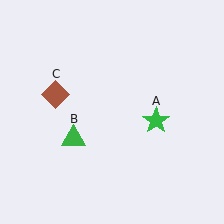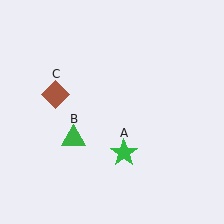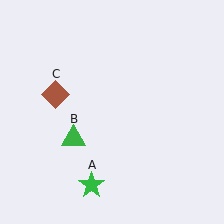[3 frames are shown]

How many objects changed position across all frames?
1 object changed position: green star (object A).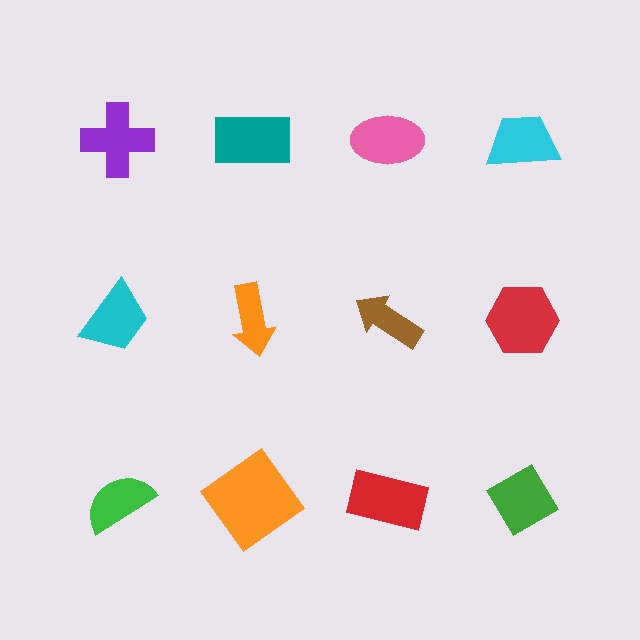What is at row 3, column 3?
A red rectangle.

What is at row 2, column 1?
A cyan trapezoid.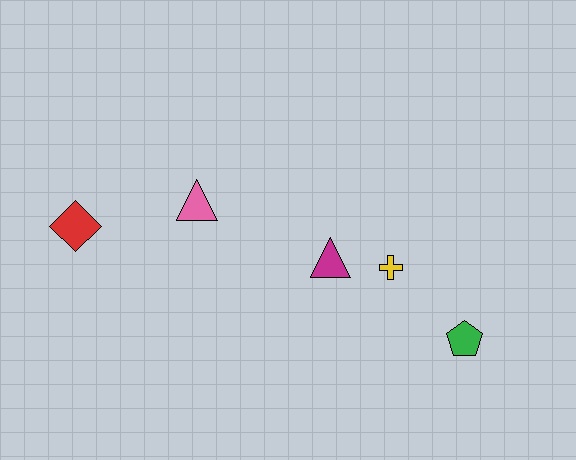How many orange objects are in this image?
There are no orange objects.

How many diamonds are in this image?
There is 1 diamond.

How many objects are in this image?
There are 5 objects.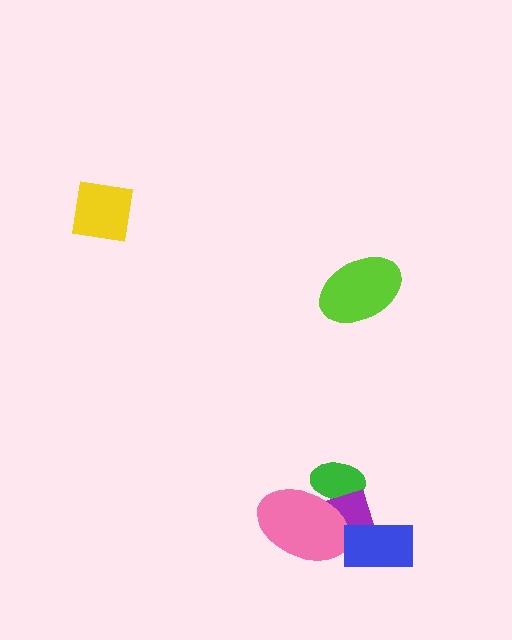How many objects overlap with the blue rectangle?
1 object overlaps with the blue rectangle.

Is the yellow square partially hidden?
No, no other shape covers it.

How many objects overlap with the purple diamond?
3 objects overlap with the purple diamond.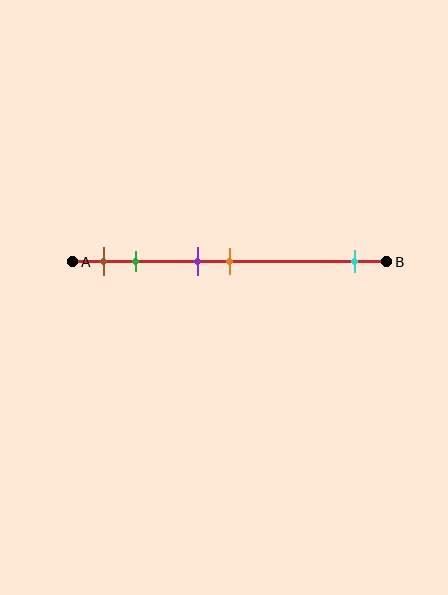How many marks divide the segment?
There are 5 marks dividing the segment.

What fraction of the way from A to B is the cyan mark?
The cyan mark is approximately 90% (0.9) of the way from A to B.